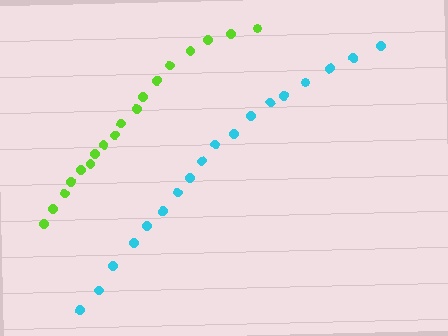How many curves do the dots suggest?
There are 2 distinct paths.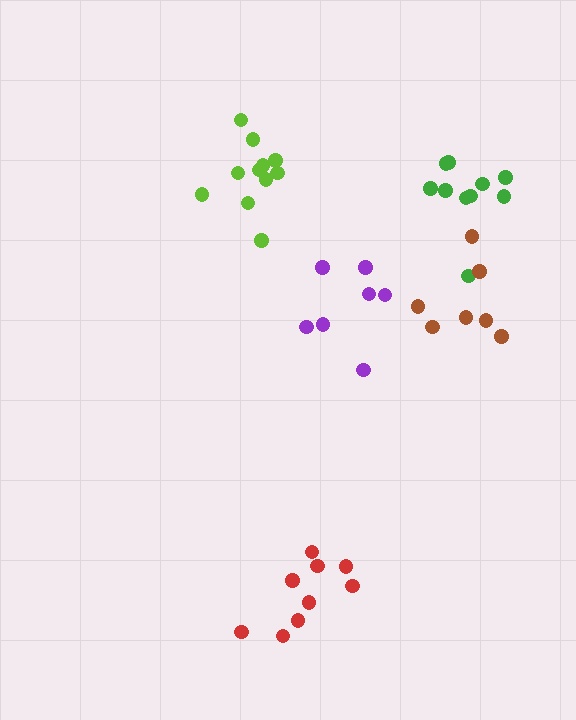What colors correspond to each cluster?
The clusters are colored: red, purple, green, lime, brown.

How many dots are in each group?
Group 1: 9 dots, Group 2: 7 dots, Group 3: 10 dots, Group 4: 11 dots, Group 5: 7 dots (44 total).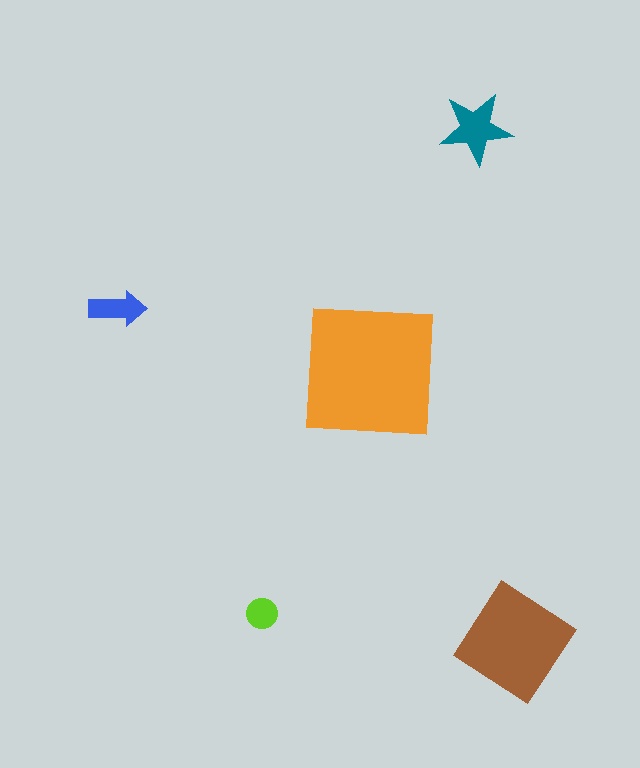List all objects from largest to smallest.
The orange square, the brown diamond, the teal star, the blue arrow, the lime circle.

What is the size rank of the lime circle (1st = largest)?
5th.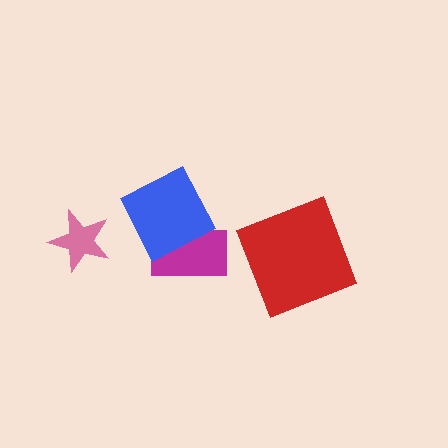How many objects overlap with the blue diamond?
1 object overlaps with the blue diamond.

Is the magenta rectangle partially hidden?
Yes, it is partially covered by another shape.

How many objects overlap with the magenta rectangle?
1 object overlaps with the magenta rectangle.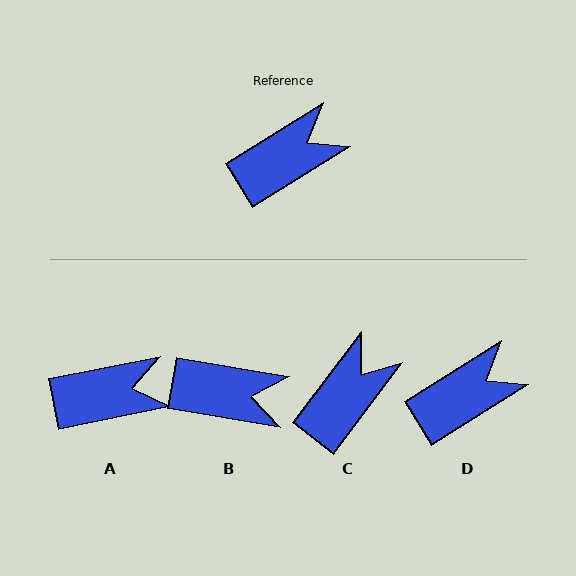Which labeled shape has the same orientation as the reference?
D.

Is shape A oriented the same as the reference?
No, it is off by about 21 degrees.